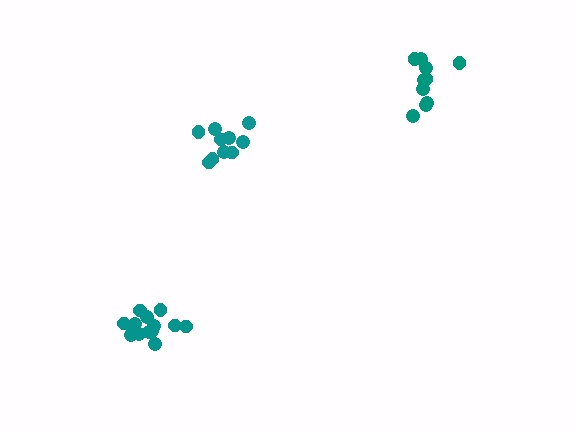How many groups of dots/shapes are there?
There are 3 groups.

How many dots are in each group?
Group 1: 10 dots, Group 2: 14 dots, Group 3: 10 dots (34 total).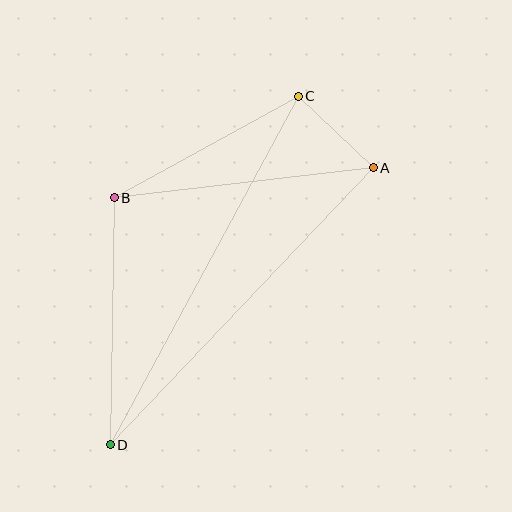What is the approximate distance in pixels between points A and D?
The distance between A and D is approximately 382 pixels.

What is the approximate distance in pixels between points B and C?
The distance between B and C is approximately 210 pixels.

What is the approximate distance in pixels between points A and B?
The distance between A and B is approximately 260 pixels.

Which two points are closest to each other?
Points A and C are closest to each other.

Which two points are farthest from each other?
Points C and D are farthest from each other.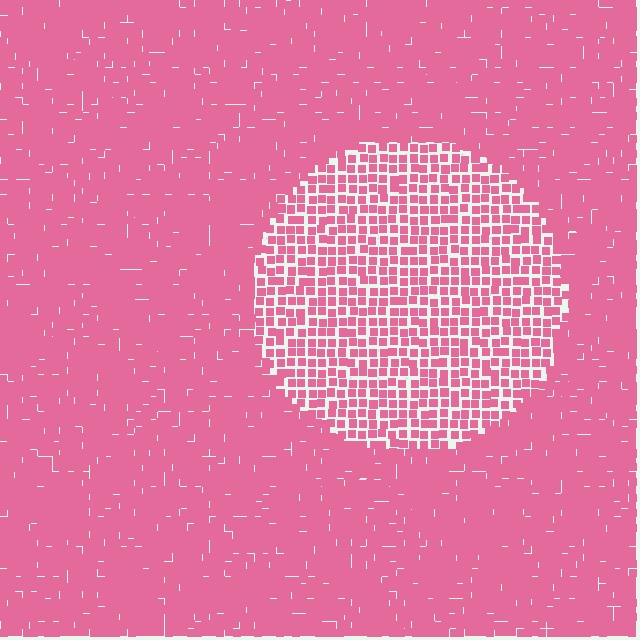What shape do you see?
I see a circle.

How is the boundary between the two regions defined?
The boundary is defined by a change in element density (approximately 1.9x ratio). All elements are the same color, size, and shape.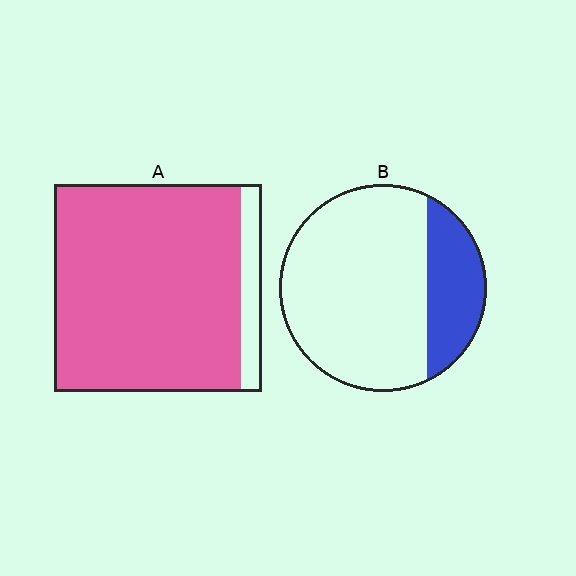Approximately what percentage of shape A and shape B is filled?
A is approximately 90% and B is approximately 25%.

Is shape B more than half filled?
No.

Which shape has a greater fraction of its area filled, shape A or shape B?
Shape A.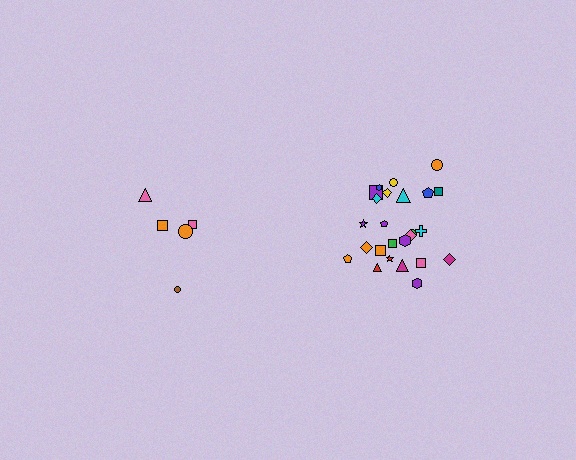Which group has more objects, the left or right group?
The right group.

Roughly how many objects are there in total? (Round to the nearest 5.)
Roughly 30 objects in total.